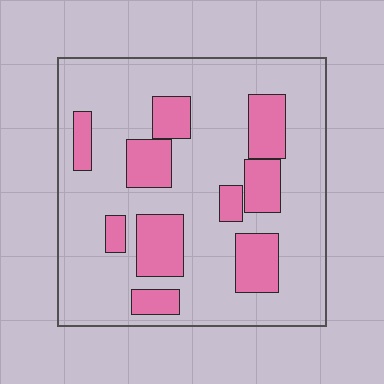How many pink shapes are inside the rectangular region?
10.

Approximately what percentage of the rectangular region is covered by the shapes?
Approximately 25%.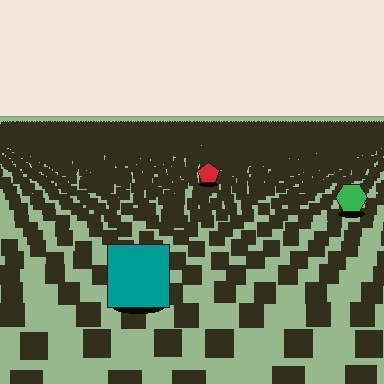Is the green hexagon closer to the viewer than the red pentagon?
Yes. The green hexagon is closer — you can tell from the texture gradient: the ground texture is coarser near it.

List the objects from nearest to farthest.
From nearest to farthest: the teal square, the green hexagon, the red pentagon.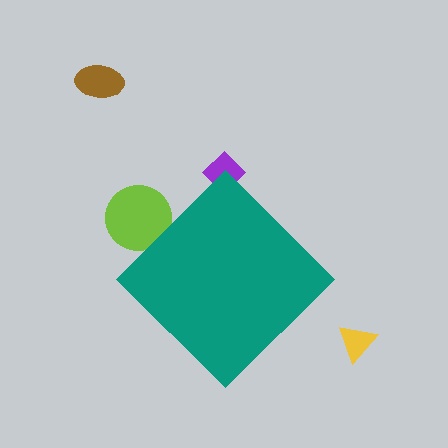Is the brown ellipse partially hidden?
No, the brown ellipse is fully visible.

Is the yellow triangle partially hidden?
No, the yellow triangle is fully visible.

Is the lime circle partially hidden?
Yes, the lime circle is partially hidden behind the teal diamond.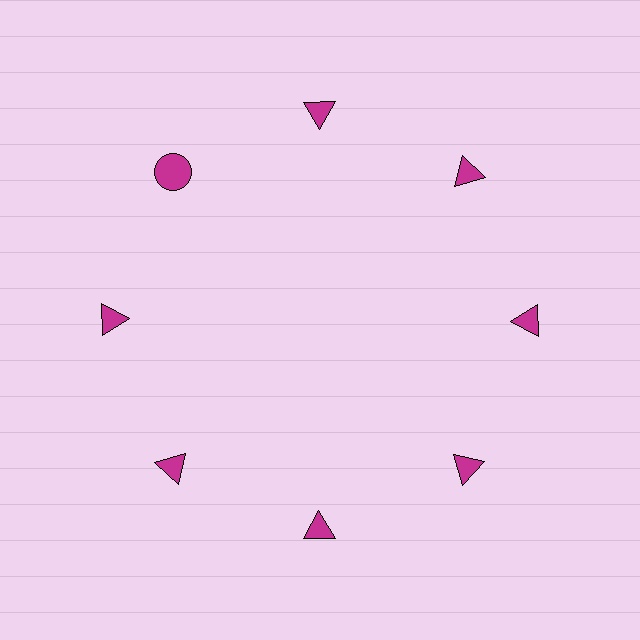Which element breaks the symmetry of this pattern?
The magenta circle at roughly the 10 o'clock position breaks the symmetry. All other shapes are magenta triangles.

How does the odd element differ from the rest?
It has a different shape: circle instead of triangle.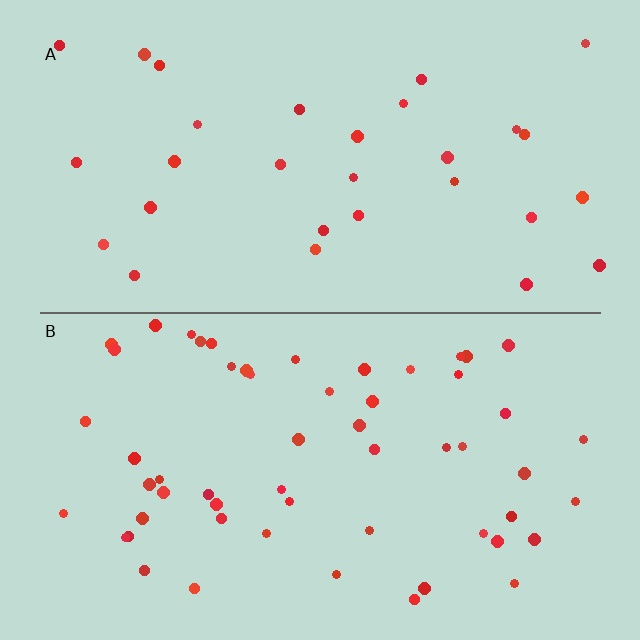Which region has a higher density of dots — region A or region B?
B (the bottom).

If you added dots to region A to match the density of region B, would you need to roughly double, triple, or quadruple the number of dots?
Approximately double.